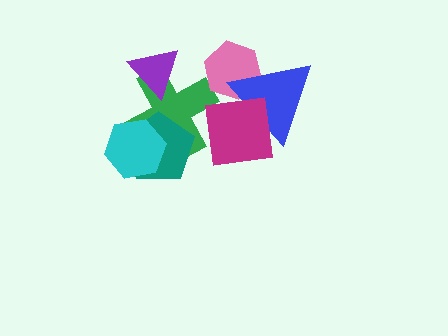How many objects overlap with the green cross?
4 objects overlap with the green cross.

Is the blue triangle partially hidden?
Yes, it is partially covered by another shape.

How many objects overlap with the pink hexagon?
2 objects overlap with the pink hexagon.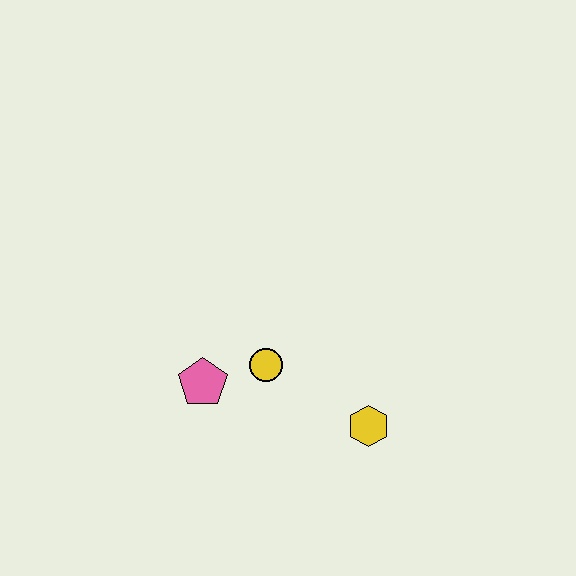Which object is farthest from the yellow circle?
The yellow hexagon is farthest from the yellow circle.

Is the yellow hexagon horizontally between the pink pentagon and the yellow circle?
No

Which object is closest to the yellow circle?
The pink pentagon is closest to the yellow circle.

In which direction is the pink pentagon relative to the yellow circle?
The pink pentagon is to the left of the yellow circle.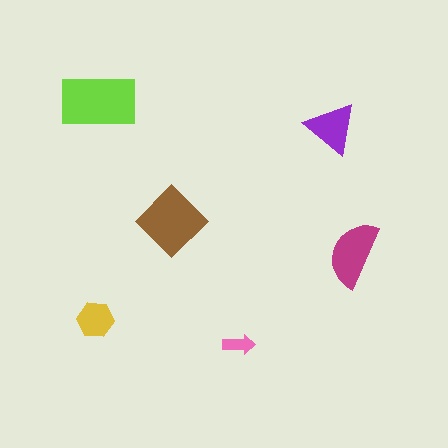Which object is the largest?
The lime rectangle.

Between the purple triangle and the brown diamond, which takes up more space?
The brown diamond.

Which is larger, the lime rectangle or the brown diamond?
The lime rectangle.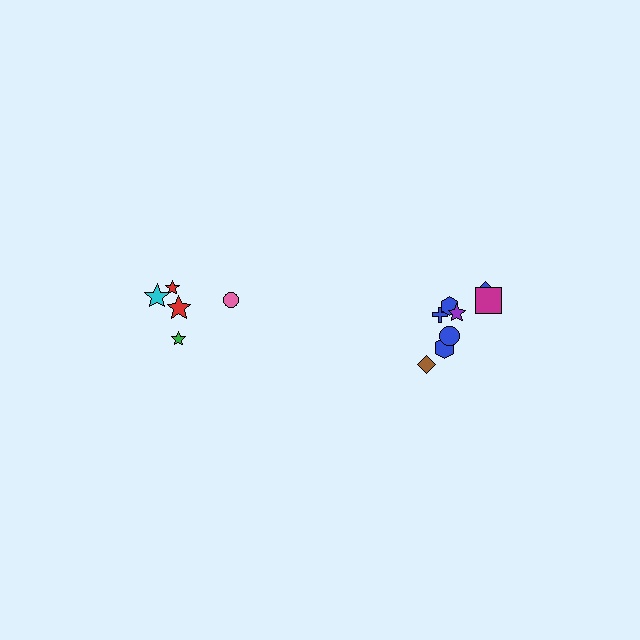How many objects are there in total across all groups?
There are 13 objects.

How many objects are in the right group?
There are 8 objects.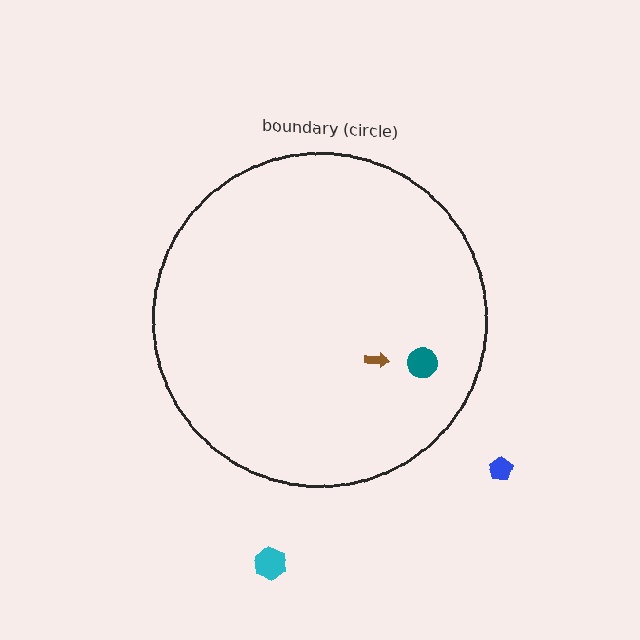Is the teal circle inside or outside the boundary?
Inside.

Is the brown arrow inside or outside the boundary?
Inside.